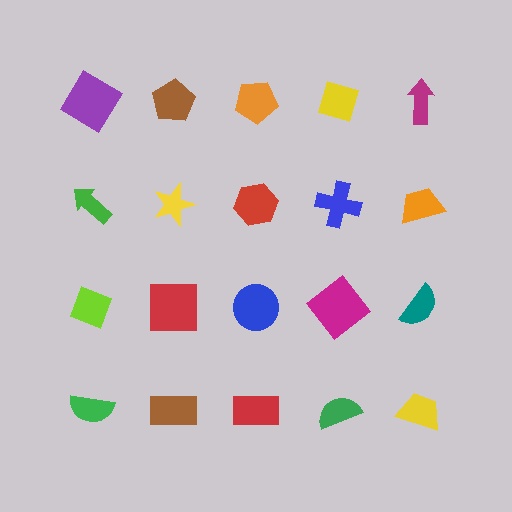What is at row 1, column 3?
An orange pentagon.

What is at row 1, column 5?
A magenta arrow.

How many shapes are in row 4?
5 shapes.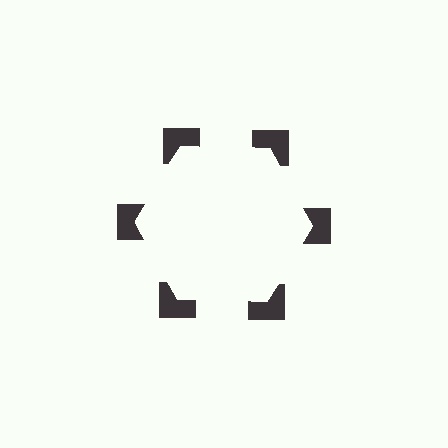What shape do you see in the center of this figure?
An illusory hexagon — its edges are inferred from the aligned wedge cuts in the notched squares, not physically drawn.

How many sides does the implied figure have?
6 sides.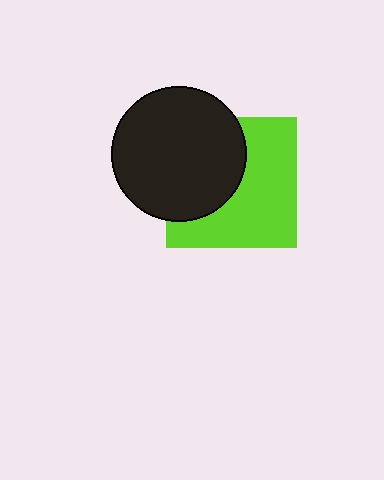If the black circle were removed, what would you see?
You would see the complete lime square.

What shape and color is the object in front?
The object in front is a black circle.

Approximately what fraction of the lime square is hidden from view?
Roughly 43% of the lime square is hidden behind the black circle.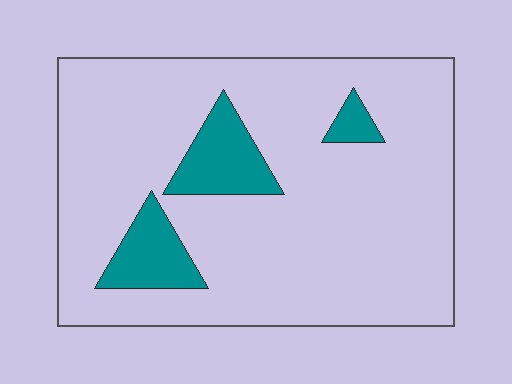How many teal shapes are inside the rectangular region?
3.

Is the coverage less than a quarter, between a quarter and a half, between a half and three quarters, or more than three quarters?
Less than a quarter.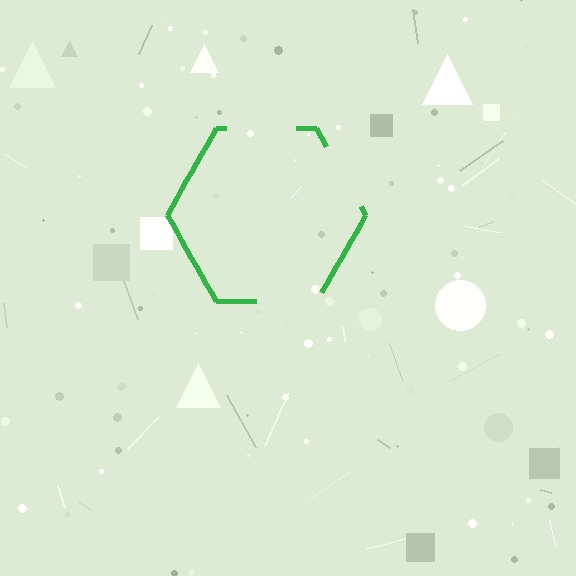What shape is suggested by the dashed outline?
The dashed outline suggests a hexagon.